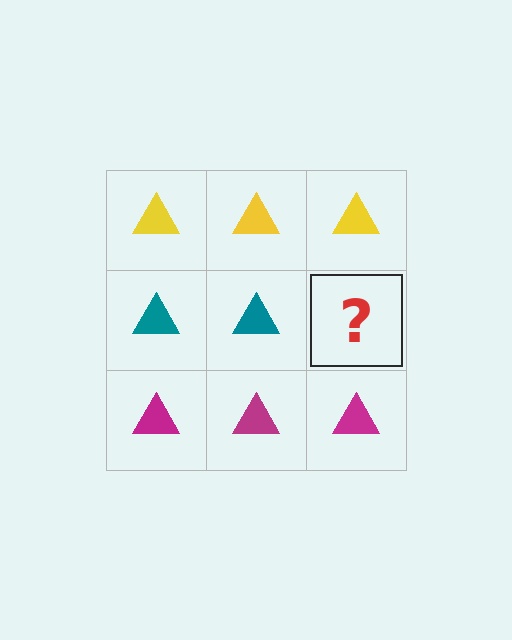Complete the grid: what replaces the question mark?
The question mark should be replaced with a teal triangle.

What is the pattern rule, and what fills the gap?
The rule is that each row has a consistent color. The gap should be filled with a teal triangle.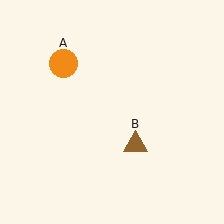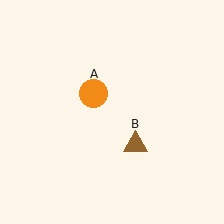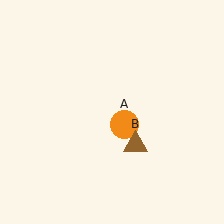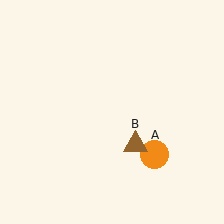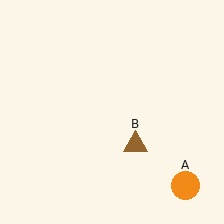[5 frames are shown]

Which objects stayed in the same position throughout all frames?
Brown triangle (object B) remained stationary.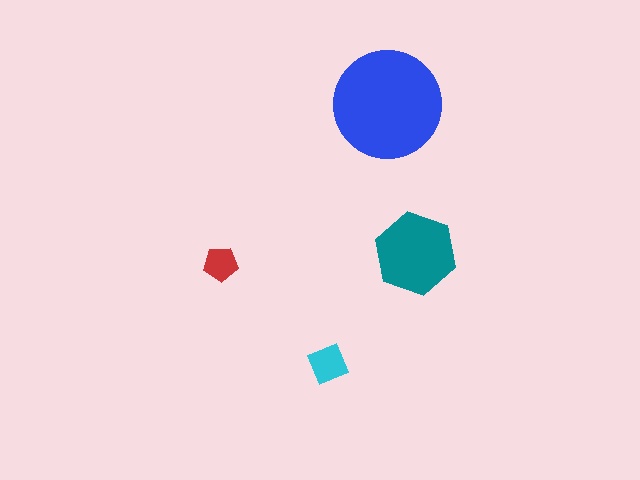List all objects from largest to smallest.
The blue circle, the teal hexagon, the cyan square, the red pentagon.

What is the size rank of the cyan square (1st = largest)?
3rd.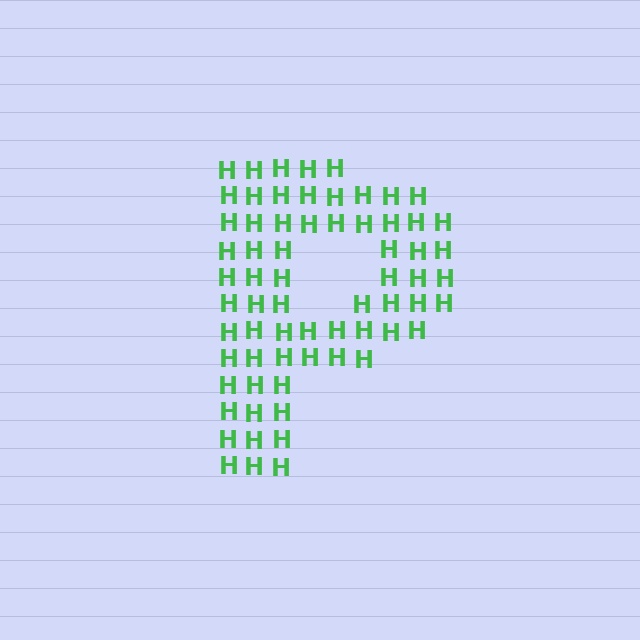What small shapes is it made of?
It is made of small letter H's.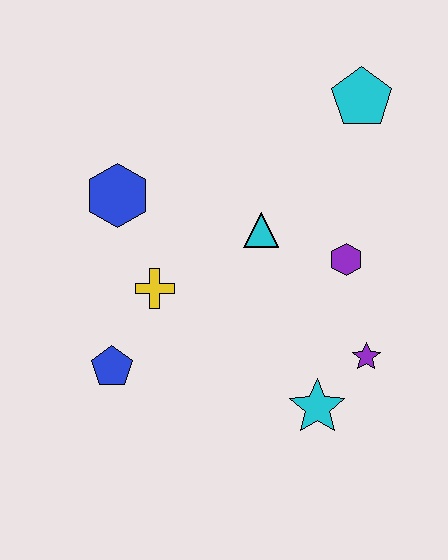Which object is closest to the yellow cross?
The blue pentagon is closest to the yellow cross.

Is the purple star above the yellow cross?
No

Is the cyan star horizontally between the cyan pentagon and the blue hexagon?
Yes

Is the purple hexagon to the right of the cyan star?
Yes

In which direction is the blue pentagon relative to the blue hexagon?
The blue pentagon is below the blue hexagon.